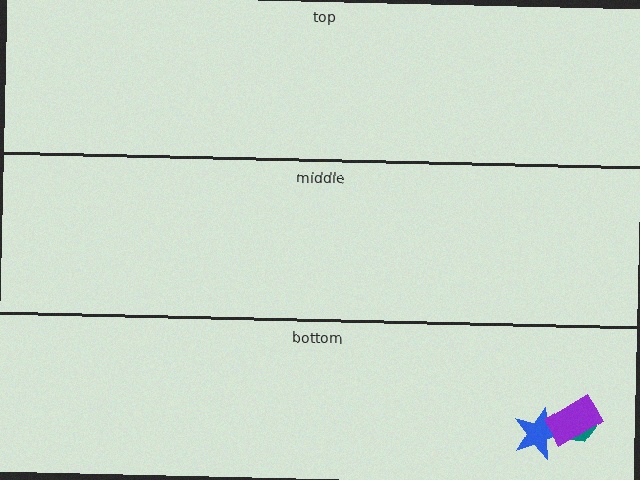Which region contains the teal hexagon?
The bottom region.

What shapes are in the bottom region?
The blue star, the teal hexagon, the purple rectangle.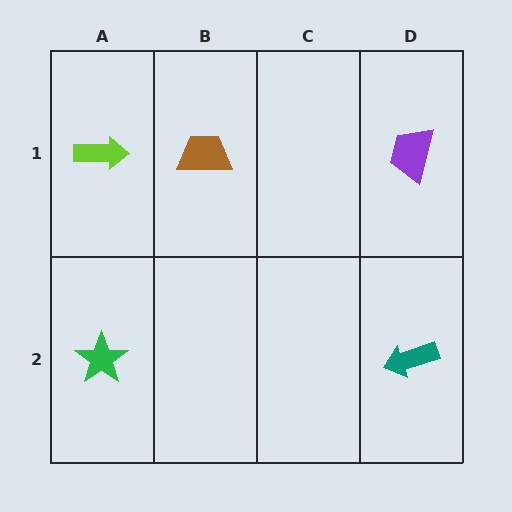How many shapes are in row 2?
2 shapes.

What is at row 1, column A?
A lime arrow.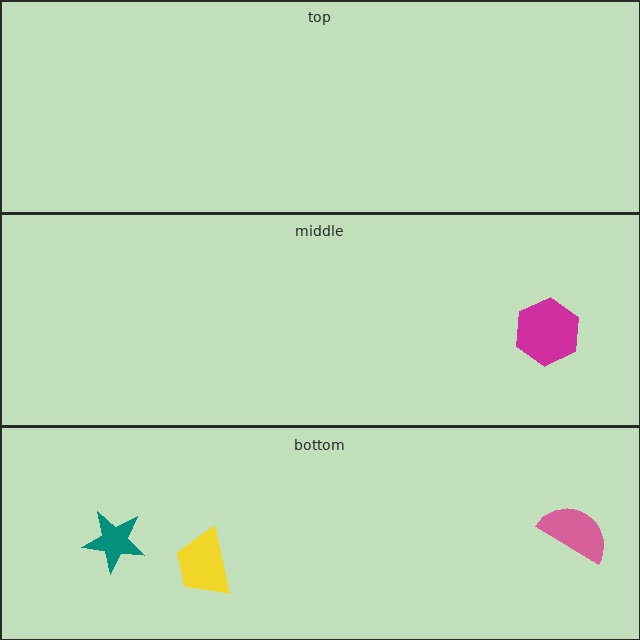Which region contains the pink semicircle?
The bottom region.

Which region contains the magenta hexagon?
The middle region.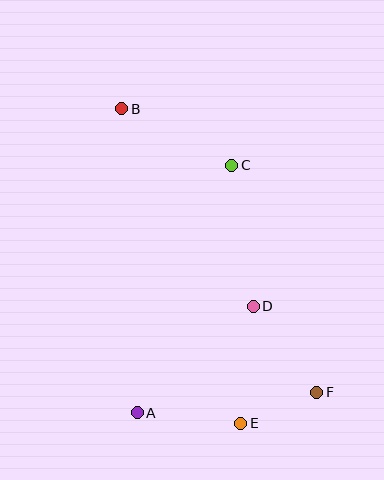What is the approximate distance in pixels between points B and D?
The distance between B and D is approximately 237 pixels.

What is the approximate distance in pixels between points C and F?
The distance between C and F is approximately 243 pixels.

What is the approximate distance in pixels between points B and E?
The distance between B and E is approximately 336 pixels.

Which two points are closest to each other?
Points E and F are closest to each other.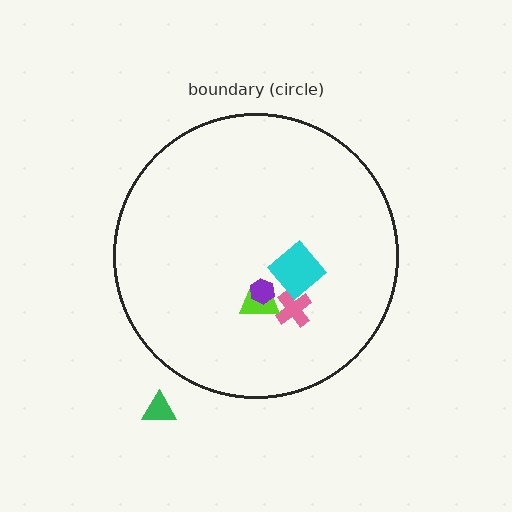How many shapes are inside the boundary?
4 inside, 1 outside.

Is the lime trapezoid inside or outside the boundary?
Inside.